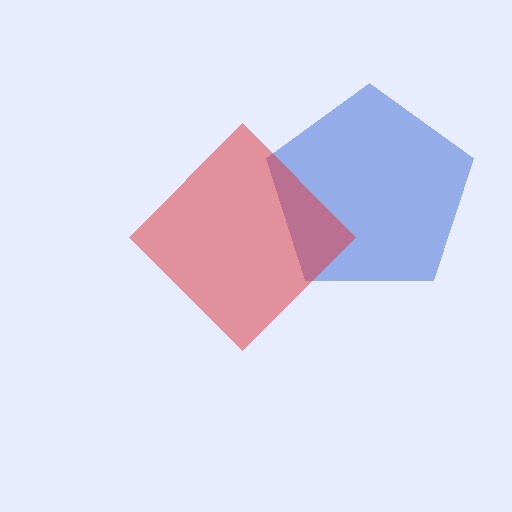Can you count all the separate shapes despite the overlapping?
Yes, there are 2 separate shapes.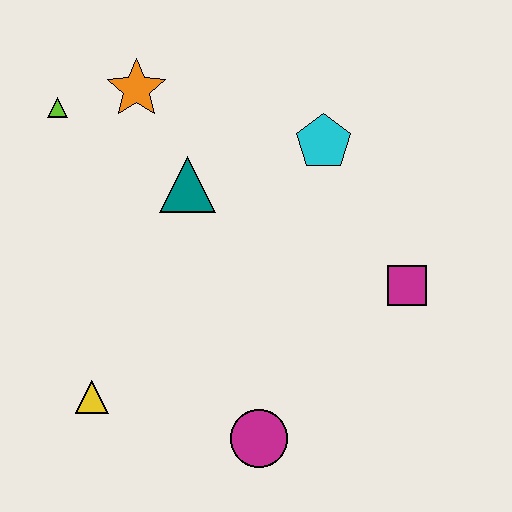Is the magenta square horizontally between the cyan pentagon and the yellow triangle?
No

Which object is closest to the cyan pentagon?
The teal triangle is closest to the cyan pentagon.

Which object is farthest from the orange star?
The magenta circle is farthest from the orange star.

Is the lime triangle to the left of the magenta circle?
Yes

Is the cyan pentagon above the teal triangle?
Yes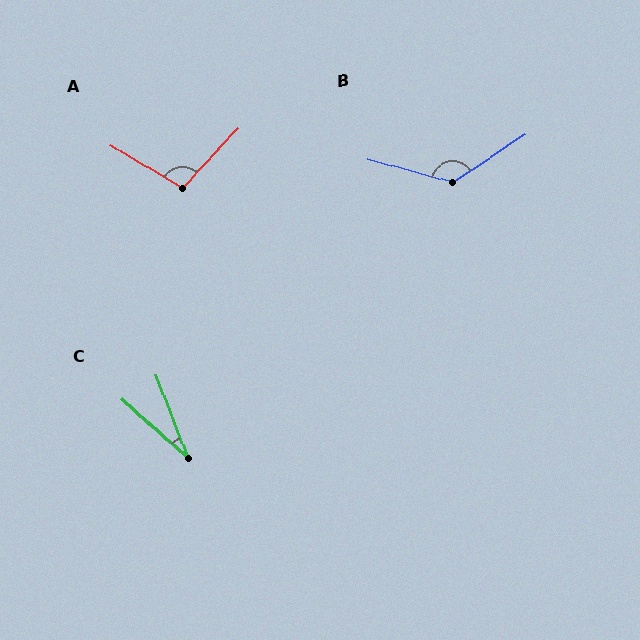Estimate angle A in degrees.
Approximately 103 degrees.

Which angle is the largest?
B, at approximately 132 degrees.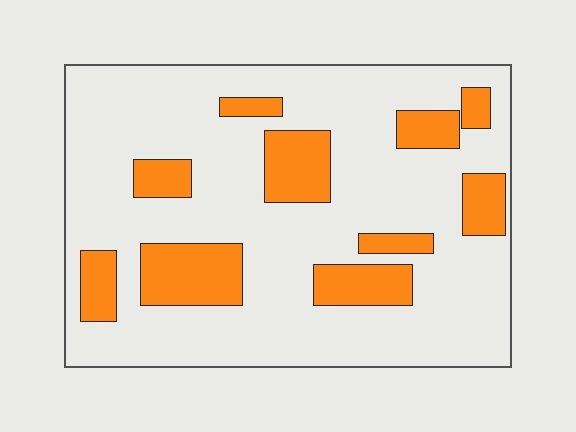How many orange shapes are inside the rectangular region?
10.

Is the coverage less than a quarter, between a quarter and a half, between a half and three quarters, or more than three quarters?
Less than a quarter.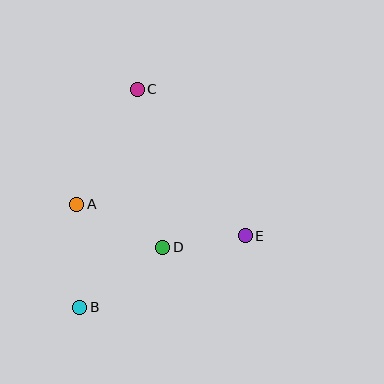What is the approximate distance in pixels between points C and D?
The distance between C and D is approximately 160 pixels.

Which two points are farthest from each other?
Points B and C are farthest from each other.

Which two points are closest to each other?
Points D and E are closest to each other.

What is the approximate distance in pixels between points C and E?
The distance between C and E is approximately 182 pixels.